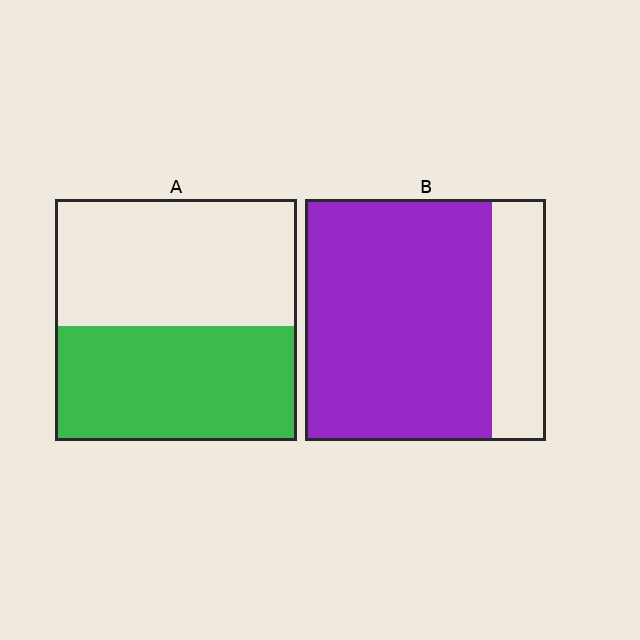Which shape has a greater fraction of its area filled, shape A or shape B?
Shape B.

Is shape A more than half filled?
Roughly half.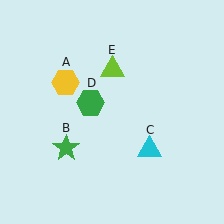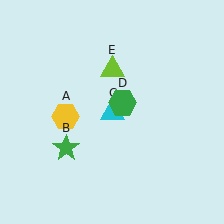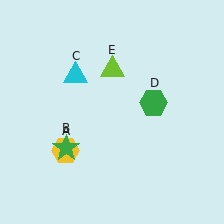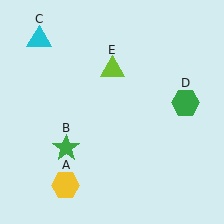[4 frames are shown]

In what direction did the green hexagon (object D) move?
The green hexagon (object D) moved right.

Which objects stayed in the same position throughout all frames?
Green star (object B) and lime triangle (object E) remained stationary.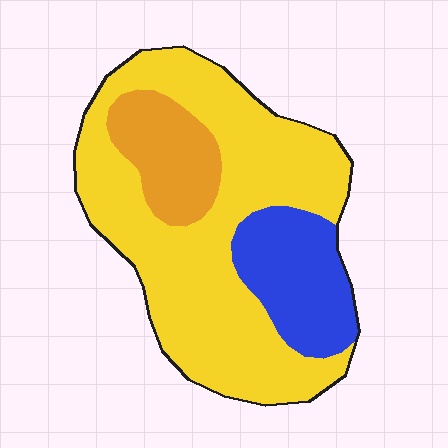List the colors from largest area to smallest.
From largest to smallest: yellow, blue, orange.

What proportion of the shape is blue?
Blue covers around 20% of the shape.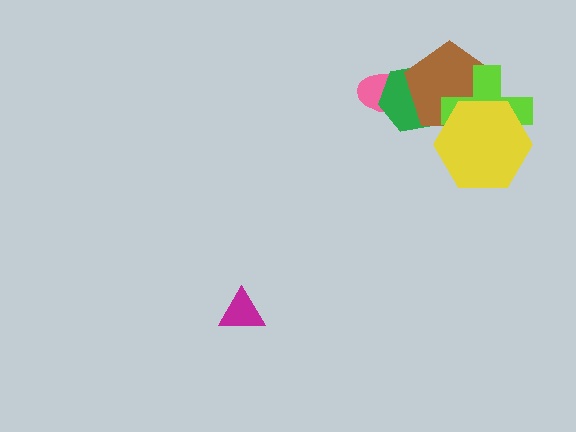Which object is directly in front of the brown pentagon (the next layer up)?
The lime cross is directly in front of the brown pentagon.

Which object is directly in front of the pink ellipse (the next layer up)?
The green hexagon is directly in front of the pink ellipse.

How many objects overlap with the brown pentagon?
4 objects overlap with the brown pentagon.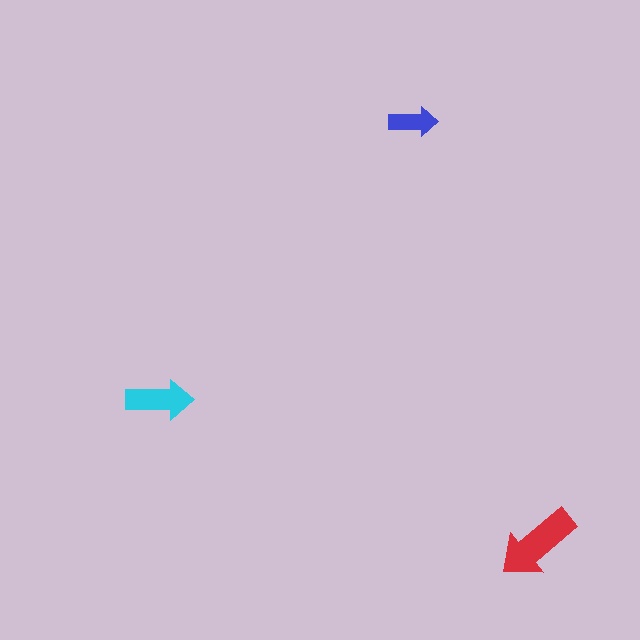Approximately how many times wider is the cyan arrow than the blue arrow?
About 1.5 times wider.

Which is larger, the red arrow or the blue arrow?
The red one.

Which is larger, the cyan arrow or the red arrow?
The red one.